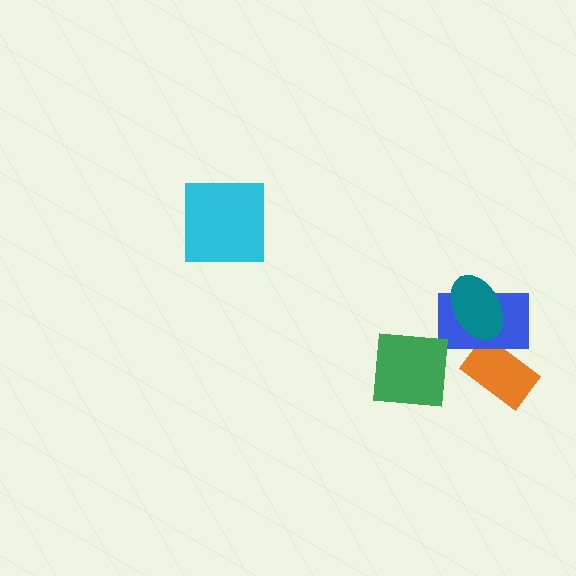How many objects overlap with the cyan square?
0 objects overlap with the cyan square.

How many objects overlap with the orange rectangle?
1 object overlaps with the orange rectangle.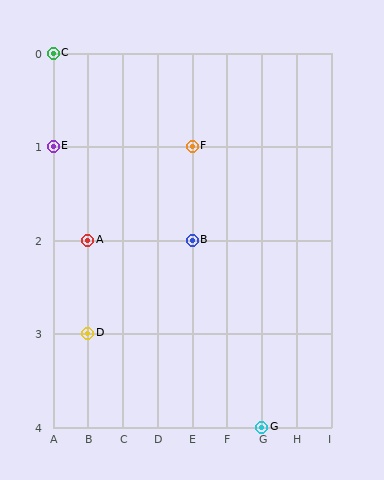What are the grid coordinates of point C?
Point C is at grid coordinates (A, 0).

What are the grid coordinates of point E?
Point E is at grid coordinates (A, 1).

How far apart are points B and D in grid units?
Points B and D are 3 columns and 1 row apart (about 3.2 grid units diagonally).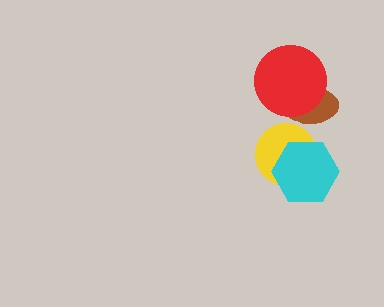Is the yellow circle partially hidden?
Yes, it is partially covered by another shape.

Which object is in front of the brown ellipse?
The red circle is in front of the brown ellipse.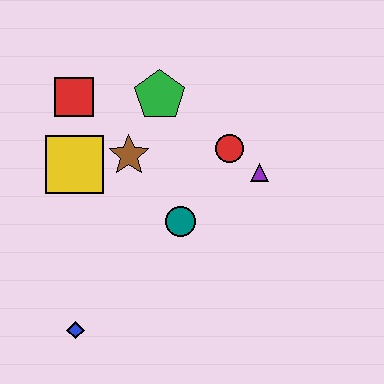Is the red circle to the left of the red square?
No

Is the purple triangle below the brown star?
Yes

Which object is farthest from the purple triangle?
The blue diamond is farthest from the purple triangle.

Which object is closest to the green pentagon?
The brown star is closest to the green pentagon.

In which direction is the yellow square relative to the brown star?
The yellow square is to the left of the brown star.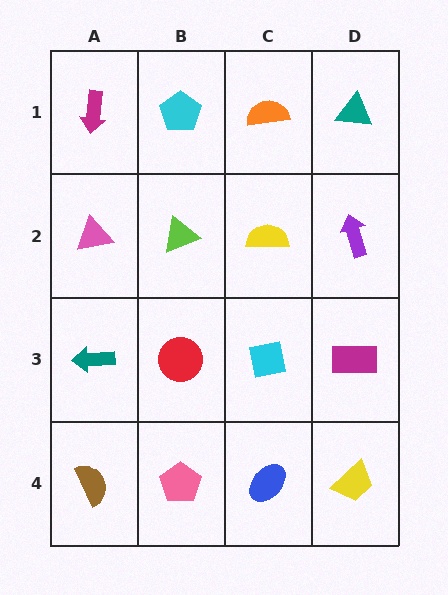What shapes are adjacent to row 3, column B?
A lime triangle (row 2, column B), a pink pentagon (row 4, column B), a teal arrow (row 3, column A), a cyan square (row 3, column C).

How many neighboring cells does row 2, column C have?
4.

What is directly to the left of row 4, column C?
A pink pentagon.